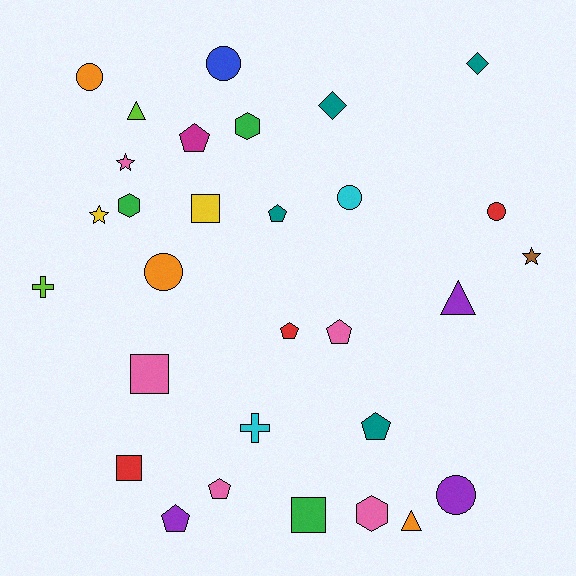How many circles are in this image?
There are 6 circles.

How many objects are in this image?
There are 30 objects.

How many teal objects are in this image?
There are 4 teal objects.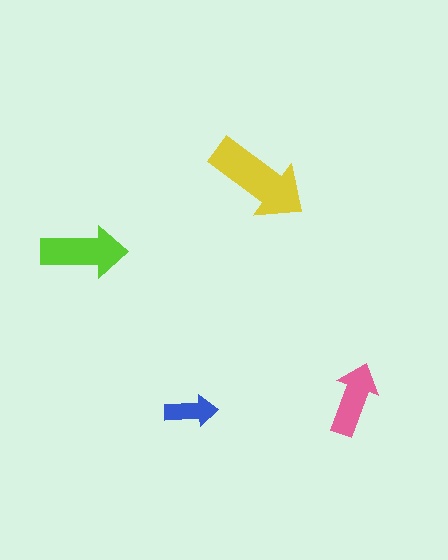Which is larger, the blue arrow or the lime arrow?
The lime one.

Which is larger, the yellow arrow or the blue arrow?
The yellow one.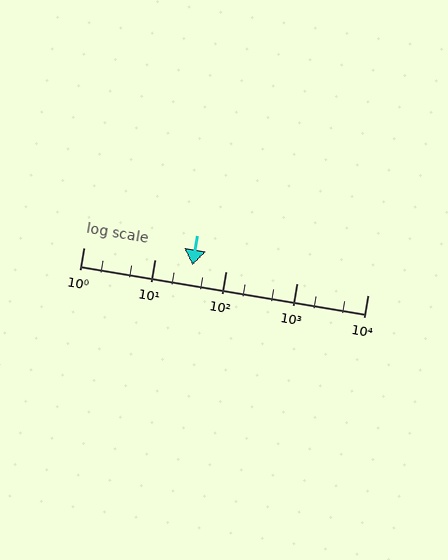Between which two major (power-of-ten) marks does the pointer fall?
The pointer is between 10 and 100.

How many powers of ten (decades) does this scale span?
The scale spans 4 decades, from 1 to 10000.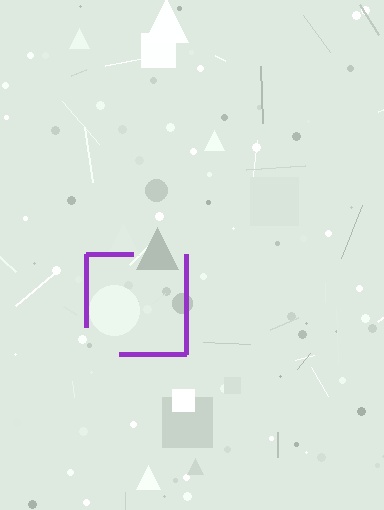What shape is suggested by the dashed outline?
The dashed outline suggests a square.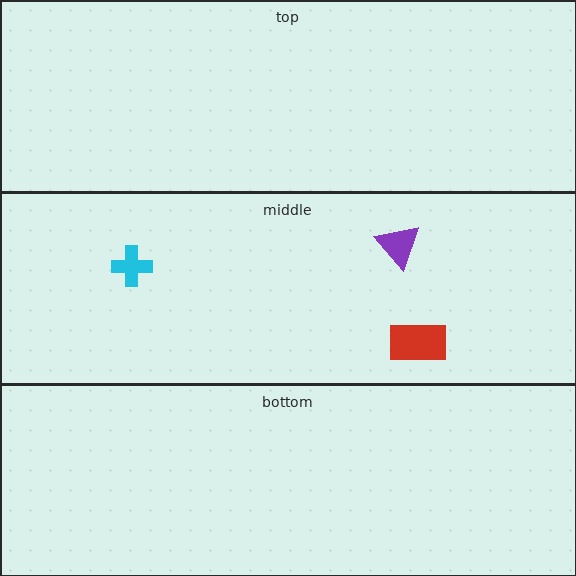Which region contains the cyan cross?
The middle region.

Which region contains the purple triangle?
The middle region.